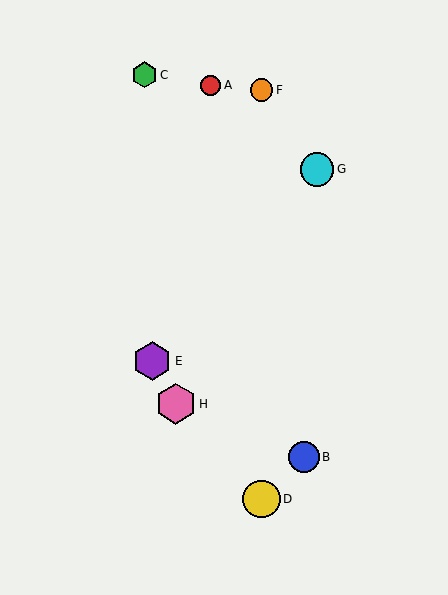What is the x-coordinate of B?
Object B is at x≈304.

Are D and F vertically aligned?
Yes, both are at x≈261.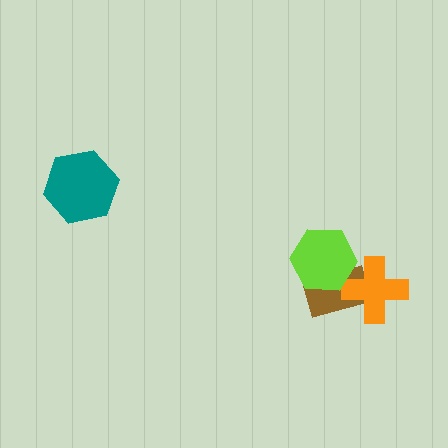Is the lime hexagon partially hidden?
No, no other shape covers it.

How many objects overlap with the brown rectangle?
2 objects overlap with the brown rectangle.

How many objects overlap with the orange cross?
2 objects overlap with the orange cross.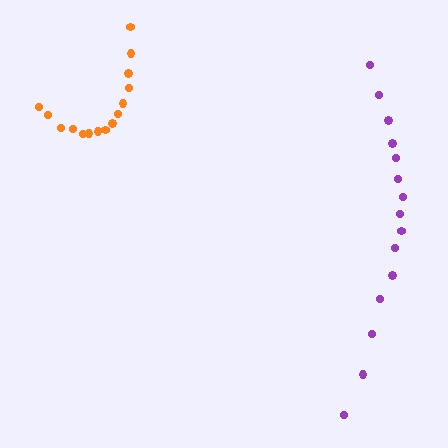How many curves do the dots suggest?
There are 2 distinct paths.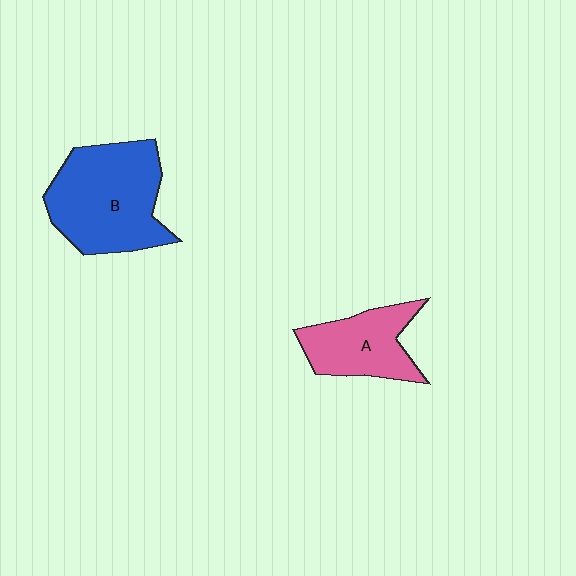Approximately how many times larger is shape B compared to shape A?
Approximately 1.6 times.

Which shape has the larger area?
Shape B (blue).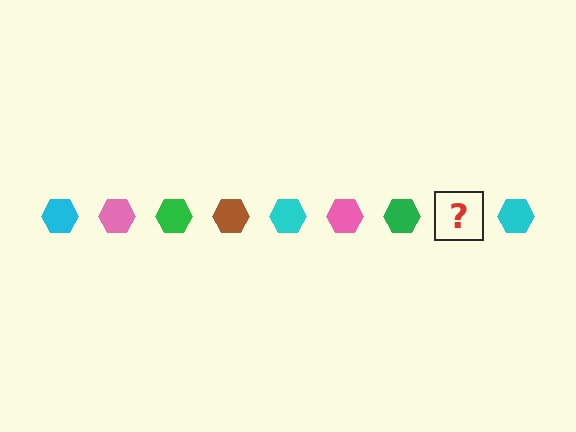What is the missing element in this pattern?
The missing element is a brown hexagon.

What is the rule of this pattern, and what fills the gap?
The rule is that the pattern cycles through cyan, pink, green, brown hexagons. The gap should be filled with a brown hexagon.